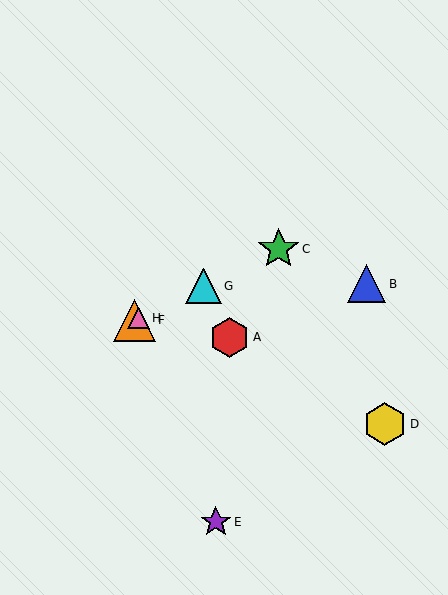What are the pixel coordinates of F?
Object F is at (134, 320).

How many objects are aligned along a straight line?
4 objects (C, F, G, H) are aligned along a straight line.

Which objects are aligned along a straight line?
Objects C, F, G, H are aligned along a straight line.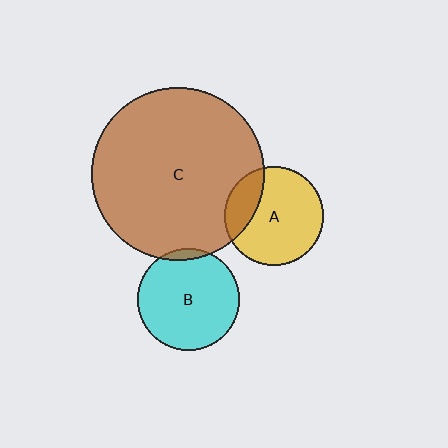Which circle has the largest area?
Circle C (brown).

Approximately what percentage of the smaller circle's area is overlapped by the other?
Approximately 20%.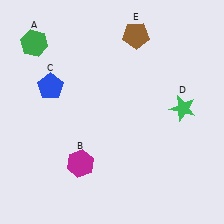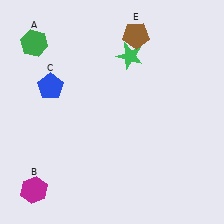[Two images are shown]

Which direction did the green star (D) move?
The green star (D) moved left.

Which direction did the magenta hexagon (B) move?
The magenta hexagon (B) moved left.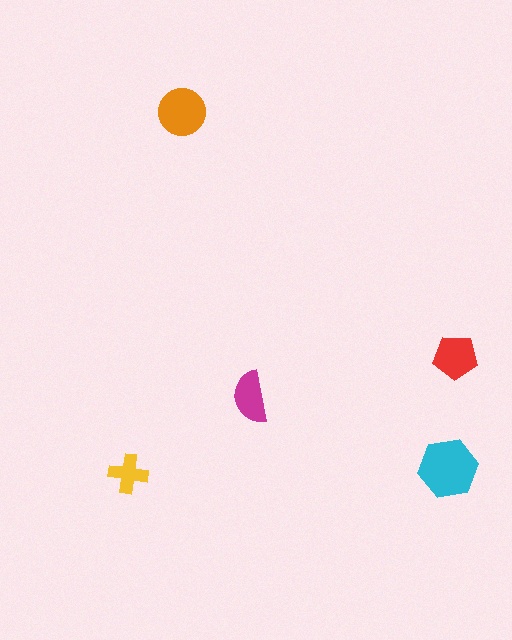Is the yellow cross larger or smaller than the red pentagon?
Smaller.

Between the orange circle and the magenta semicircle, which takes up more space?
The orange circle.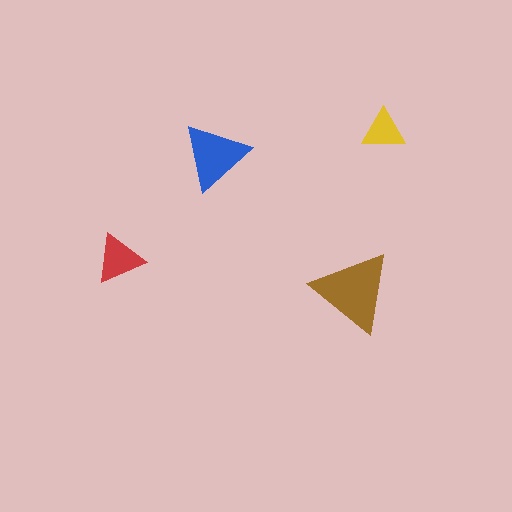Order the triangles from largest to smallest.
the brown one, the blue one, the red one, the yellow one.